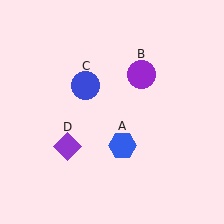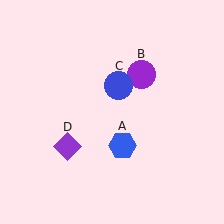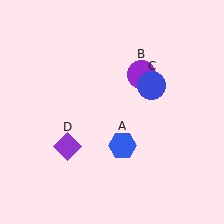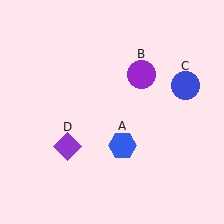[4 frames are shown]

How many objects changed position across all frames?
1 object changed position: blue circle (object C).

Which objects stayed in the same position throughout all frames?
Blue hexagon (object A) and purple circle (object B) and purple diamond (object D) remained stationary.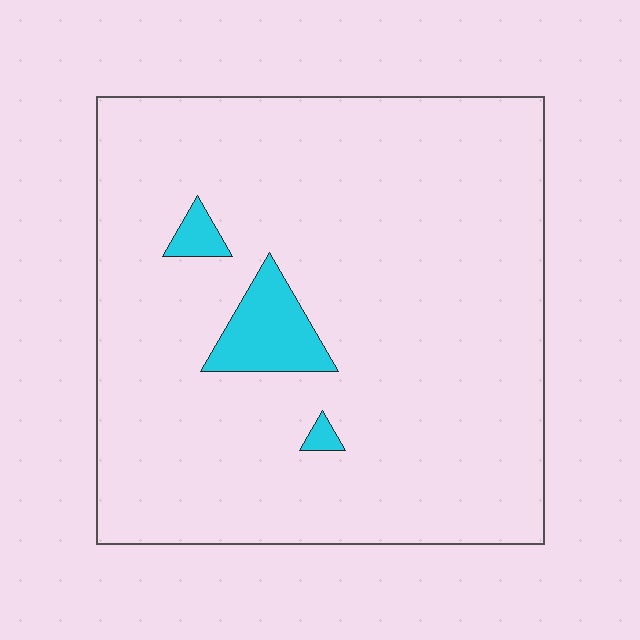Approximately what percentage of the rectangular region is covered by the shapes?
Approximately 5%.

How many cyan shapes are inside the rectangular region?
3.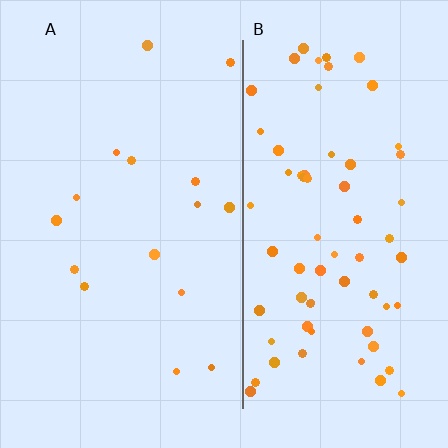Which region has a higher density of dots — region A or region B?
B (the right).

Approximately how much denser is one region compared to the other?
Approximately 4.4× — region B over region A.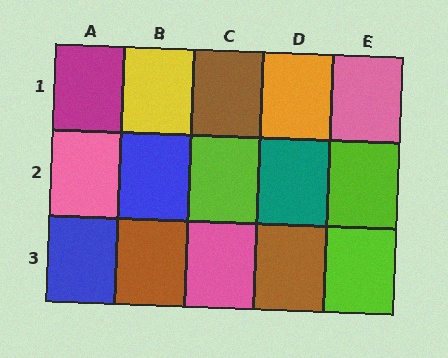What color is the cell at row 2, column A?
Pink.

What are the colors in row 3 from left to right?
Blue, brown, pink, brown, lime.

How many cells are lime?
3 cells are lime.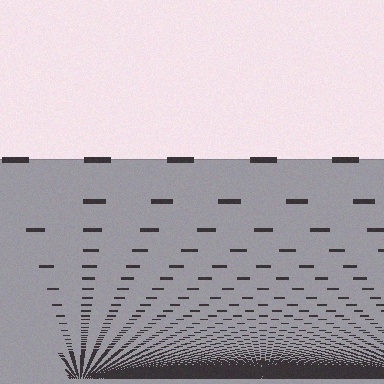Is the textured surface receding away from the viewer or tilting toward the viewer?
The surface appears to tilt toward the viewer. Texture elements get larger and sparser toward the top.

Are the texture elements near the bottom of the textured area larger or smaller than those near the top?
Smaller. The gradient is inverted — elements near the bottom are smaller and denser.